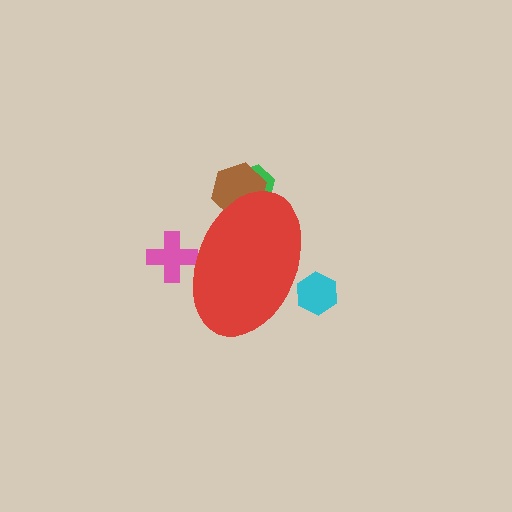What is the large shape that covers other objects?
A red ellipse.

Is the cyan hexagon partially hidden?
Yes, the cyan hexagon is partially hidden behind the red ellipse.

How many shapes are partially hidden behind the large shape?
4 shapes are partially hidden.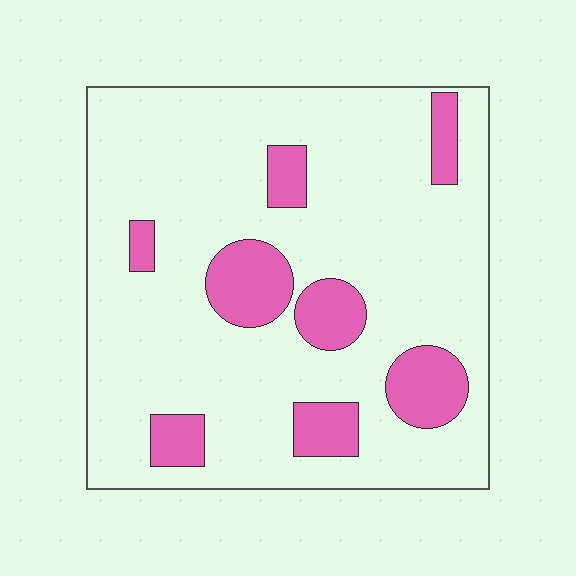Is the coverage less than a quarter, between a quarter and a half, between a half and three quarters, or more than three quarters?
Less than a quarter.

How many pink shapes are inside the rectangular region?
8.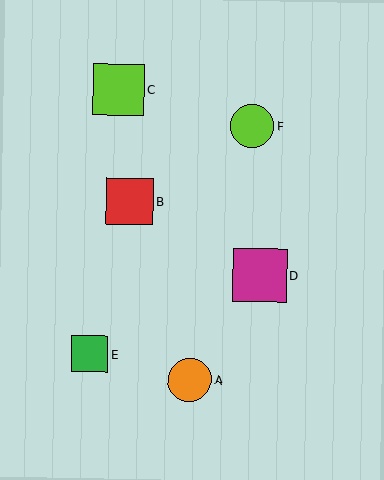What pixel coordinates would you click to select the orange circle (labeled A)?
Click at (189, 380) to select the orange circle A.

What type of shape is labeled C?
Shape C is a lime square.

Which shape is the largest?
The magenta square (labeled D) is the largest.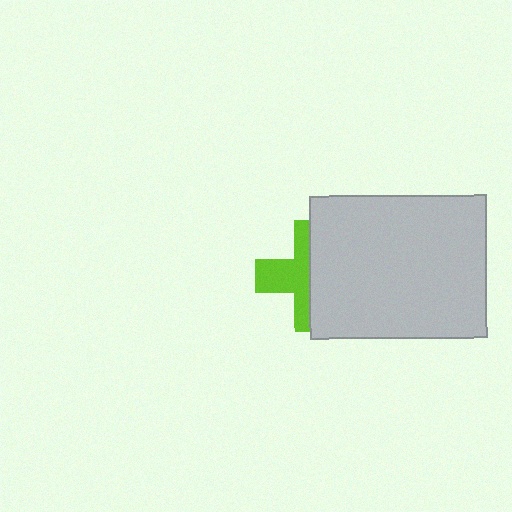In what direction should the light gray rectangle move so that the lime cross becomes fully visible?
The light gray rectangle should move right. That is the shortest direction to clear the overlap and leave the lime cross fully visible.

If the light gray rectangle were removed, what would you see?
You would see the complete lime cross.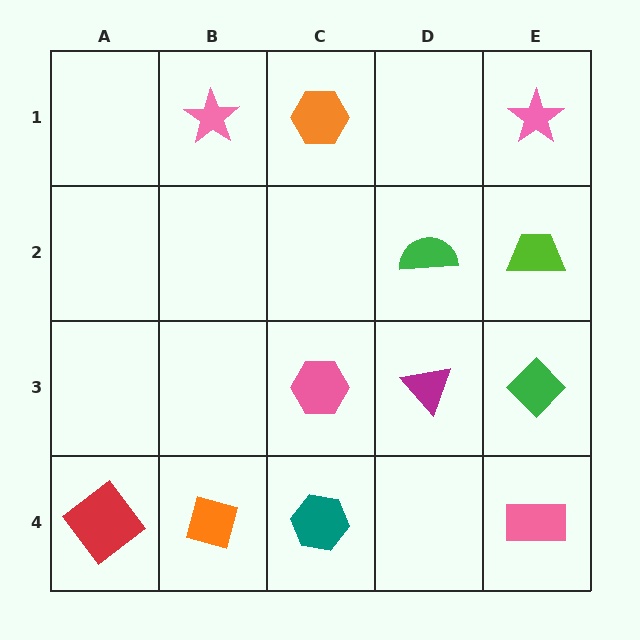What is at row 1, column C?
An orange hexagon.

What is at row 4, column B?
An orange diamond.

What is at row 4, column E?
A pink rectangle.